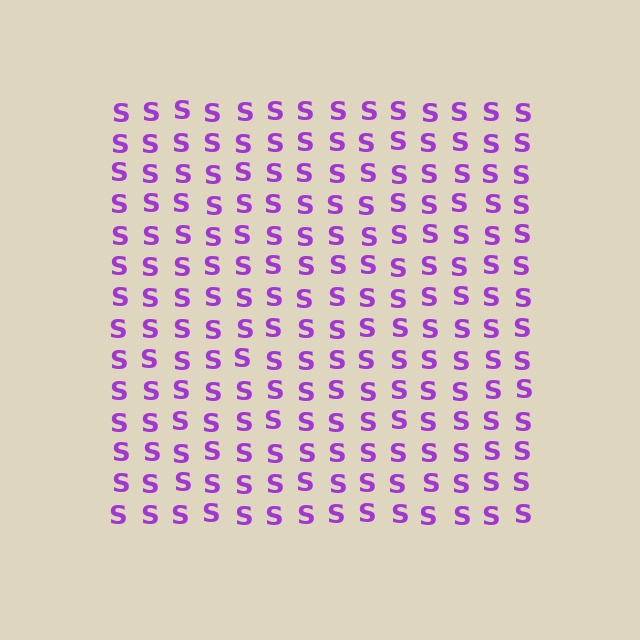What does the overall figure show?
The overall figure shows a square.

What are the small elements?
The small elements are letter S's.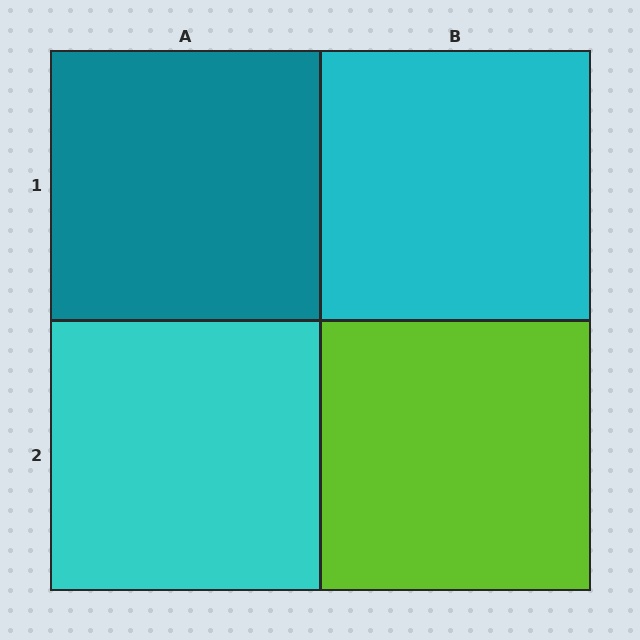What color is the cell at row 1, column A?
Teal.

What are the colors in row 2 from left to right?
Cyan, lime.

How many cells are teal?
1 cell is teal.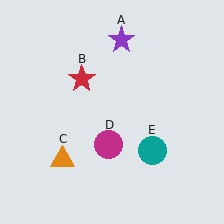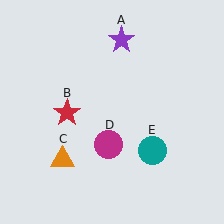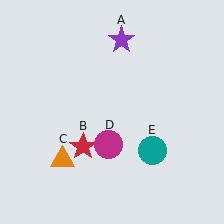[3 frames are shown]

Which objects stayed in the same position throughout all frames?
Purple star (object A) and orange triangle (object C) and magenta circle (object D) and teal circle (object E) remained stationary.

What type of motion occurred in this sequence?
The red star (object B) rotated counterclockwise around the center of the scene.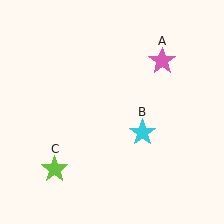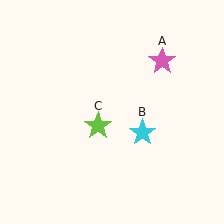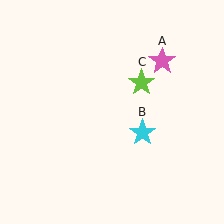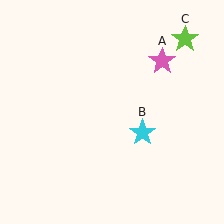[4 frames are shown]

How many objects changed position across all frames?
1 object changed position: lime star (object C).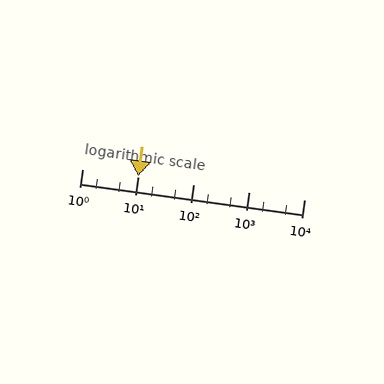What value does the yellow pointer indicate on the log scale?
The pointer indicates approximately 10.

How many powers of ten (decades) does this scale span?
The scale spans 4 decades, from 1 to 10000.